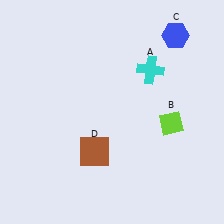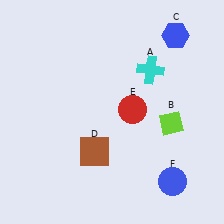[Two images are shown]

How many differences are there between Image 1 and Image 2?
There are 2 differences between the two images.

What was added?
A red circle (E), a blue circle (F) were added in Image 2.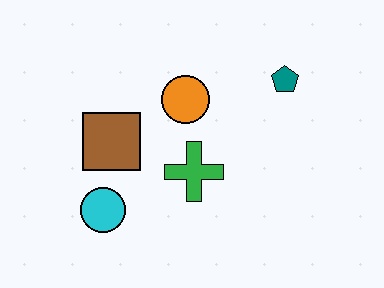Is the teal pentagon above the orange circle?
Yes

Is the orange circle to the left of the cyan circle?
No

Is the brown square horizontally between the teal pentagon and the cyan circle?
Yes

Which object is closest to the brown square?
The cyan circle is closest to the brown square.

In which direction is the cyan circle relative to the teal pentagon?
The cyan circle is to the left of the teal pentagon.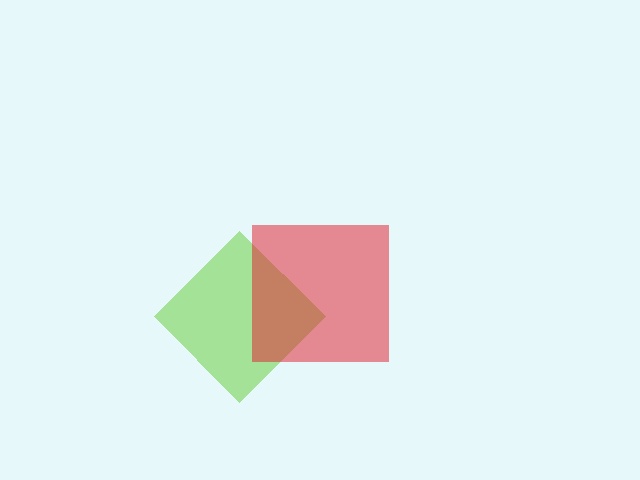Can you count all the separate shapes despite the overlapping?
Yes, there are 2 separate shapes.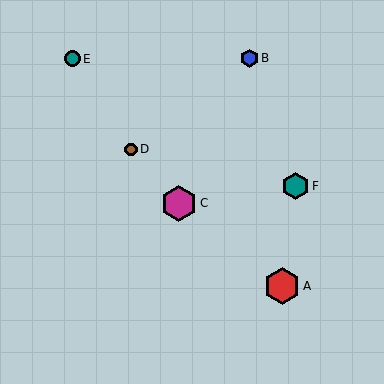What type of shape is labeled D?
Shape D is a brown circle.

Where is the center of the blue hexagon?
The center of the blue hexagon is at (249, 58).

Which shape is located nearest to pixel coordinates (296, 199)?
The teal hexagon (labeled F) at (295, 186) is nearest to that location.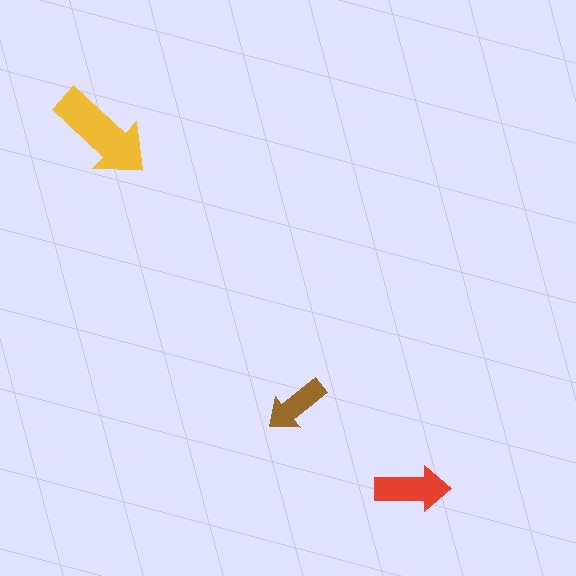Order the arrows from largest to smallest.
the yellow one, the red one, the brown one.